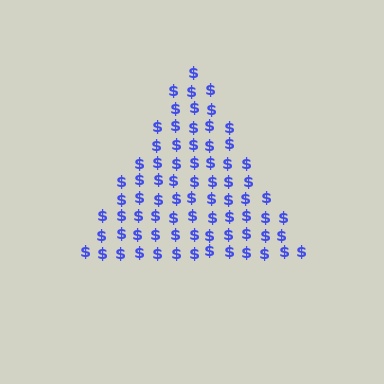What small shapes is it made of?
It is made of small dollar signs.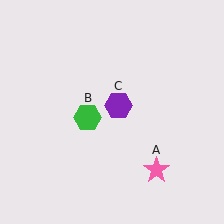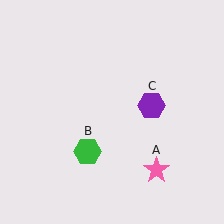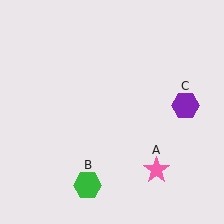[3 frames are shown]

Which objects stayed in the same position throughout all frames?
Pink star (object A) remained stationary.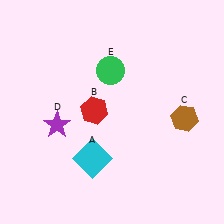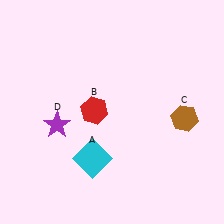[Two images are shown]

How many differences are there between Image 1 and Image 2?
There is 1 difference between the two images.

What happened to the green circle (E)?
The green circle (E) was removed in Image 2. It was in the top-left area of Image 1.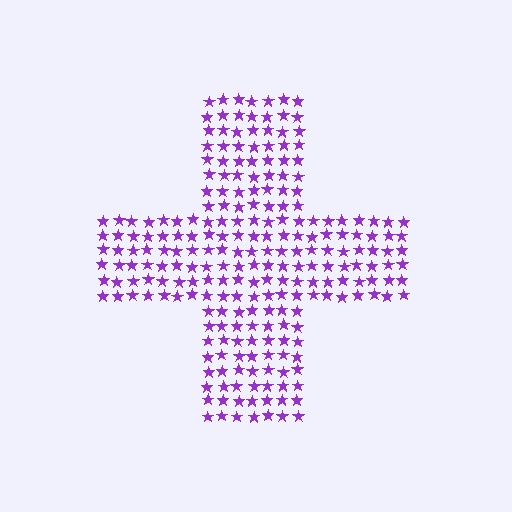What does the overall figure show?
The overall figure shows a cross.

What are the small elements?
The small elements are stars.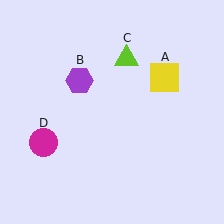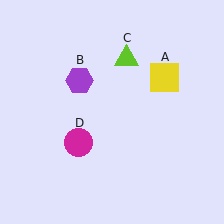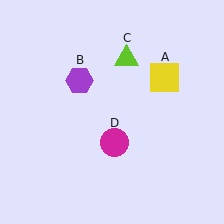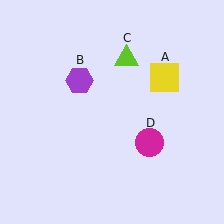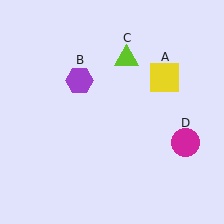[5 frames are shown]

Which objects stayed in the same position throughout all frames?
Yellow square (object A) and purple hexagon (object B) and lime triangle (object C) remained stationary.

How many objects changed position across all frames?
1 object changed position: magenta circle (object D).